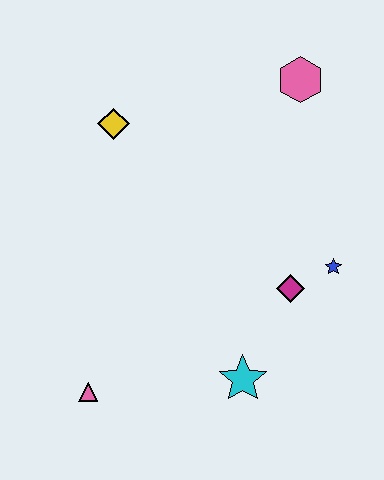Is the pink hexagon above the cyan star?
Yes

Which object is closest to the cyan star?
The magenta diamond is closest to the cyan star.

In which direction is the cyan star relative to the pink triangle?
The cyan star is to the right of the pink triangle.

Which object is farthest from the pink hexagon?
The pink triangle is farthest from the pink hexagon.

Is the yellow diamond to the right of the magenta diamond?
No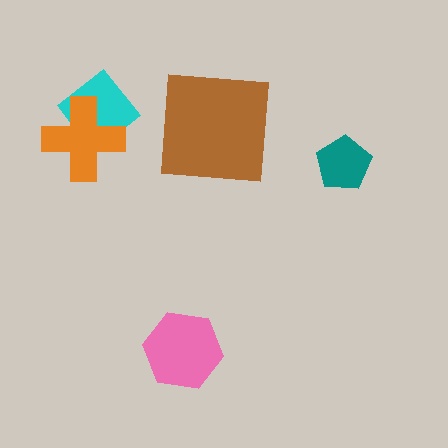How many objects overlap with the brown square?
0 objects overlap with the brown square.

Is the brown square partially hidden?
No, no other shape covers it.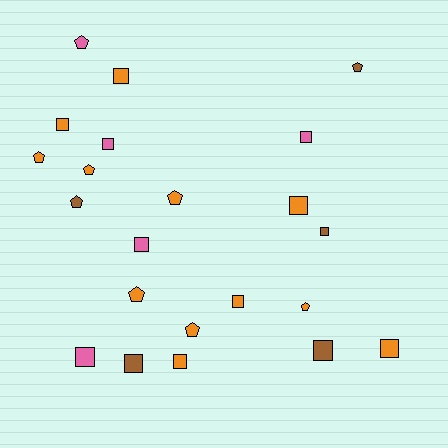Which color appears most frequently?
Orange, with 12 objects.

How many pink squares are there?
There are 4 pink squares.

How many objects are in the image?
There are 22 objects.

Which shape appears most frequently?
Square, with 13 objects.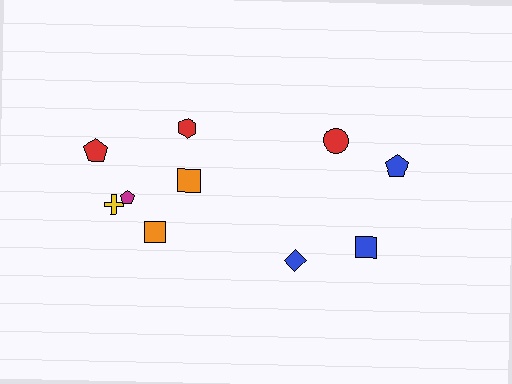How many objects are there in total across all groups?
There are 10 objects.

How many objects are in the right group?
There are 4 objects.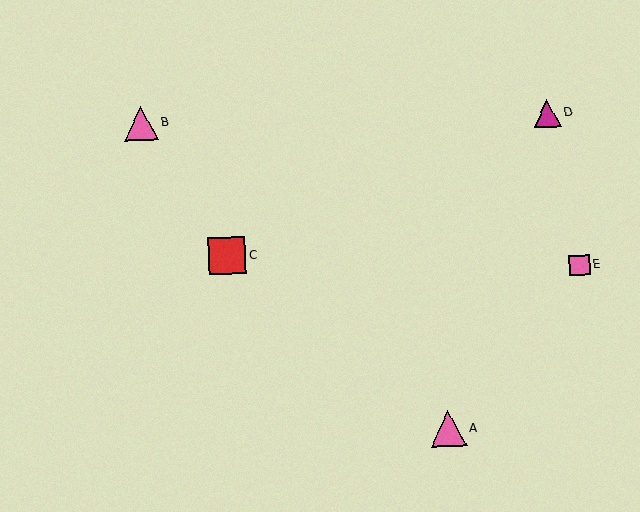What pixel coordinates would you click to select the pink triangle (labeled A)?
Click at (448, 429) to select the pink triangle A.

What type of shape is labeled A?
Shape A is a pink triangle.